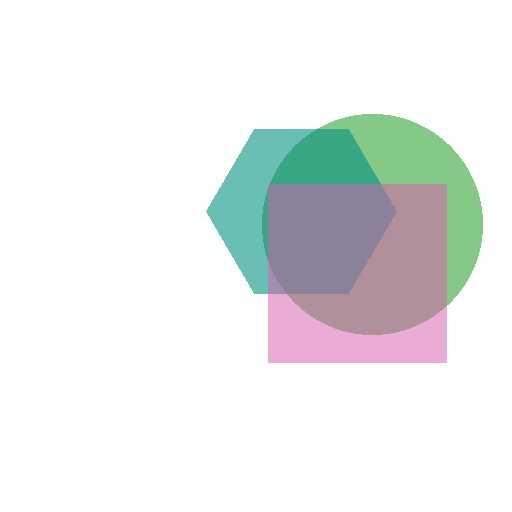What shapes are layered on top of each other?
The layered shapes are: a green circle, a teal hexagon, a pink square.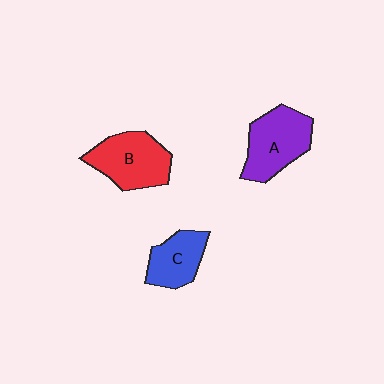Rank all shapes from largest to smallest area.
From largest to smallest: B (red), A (purple), C (blue).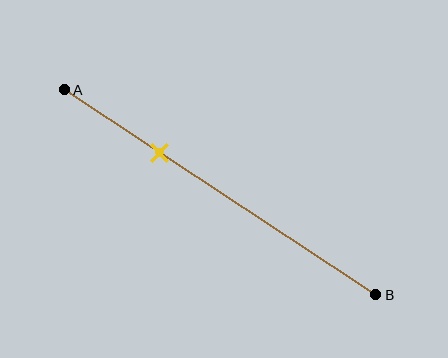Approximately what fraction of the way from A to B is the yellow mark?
The yellow mark is approximately 30% of the way from A to B.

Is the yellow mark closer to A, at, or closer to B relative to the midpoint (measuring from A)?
The yellow mark is closer to point A than the midpoint of segment AB.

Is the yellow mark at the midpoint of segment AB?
No, the mark is at about 30% from A, not at the 50% midpoint.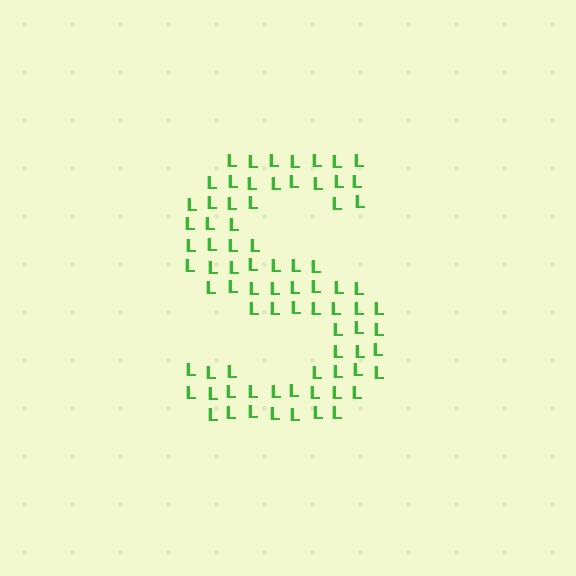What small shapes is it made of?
It is made of small letter L's.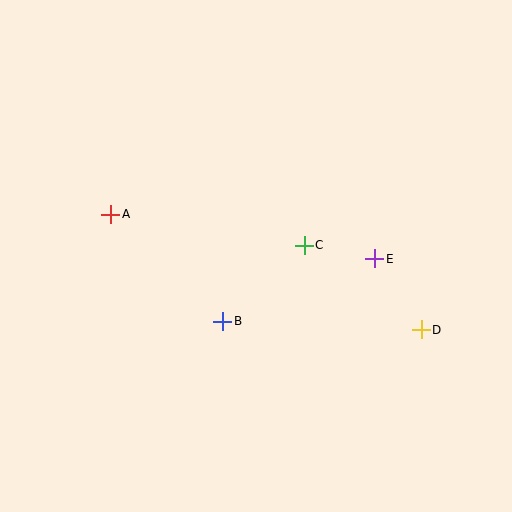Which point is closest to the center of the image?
Point C at (304, 245) is closest to the center.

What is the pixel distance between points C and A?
The distance between C and A is 196 pixels.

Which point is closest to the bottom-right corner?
Point D is closest to the bottom-right corner.